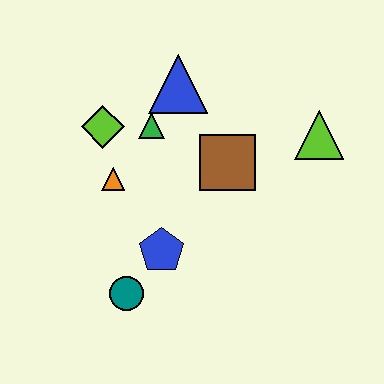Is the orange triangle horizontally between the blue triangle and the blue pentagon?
No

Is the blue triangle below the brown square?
No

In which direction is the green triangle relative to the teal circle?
The green triangle is above the teal circle.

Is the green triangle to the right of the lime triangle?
No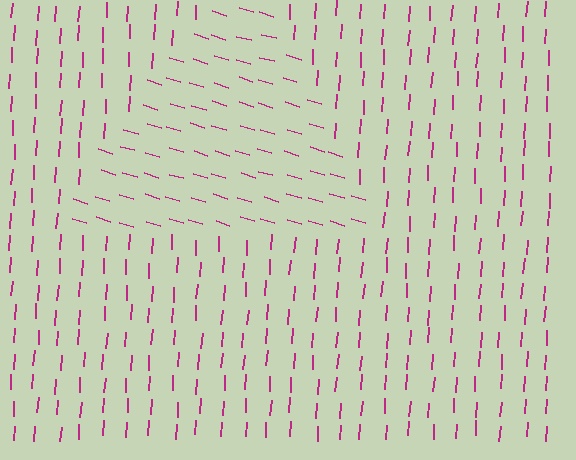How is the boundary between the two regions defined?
The boundary is defined purely by a change in line orientation (approximately 77 degrees difference). All lines are the same color and thickness.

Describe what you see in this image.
The image is filled with small magenta line segments. A triangle region in the image has lines oriented differently from the surrounding lines, creating a visible texture boundary.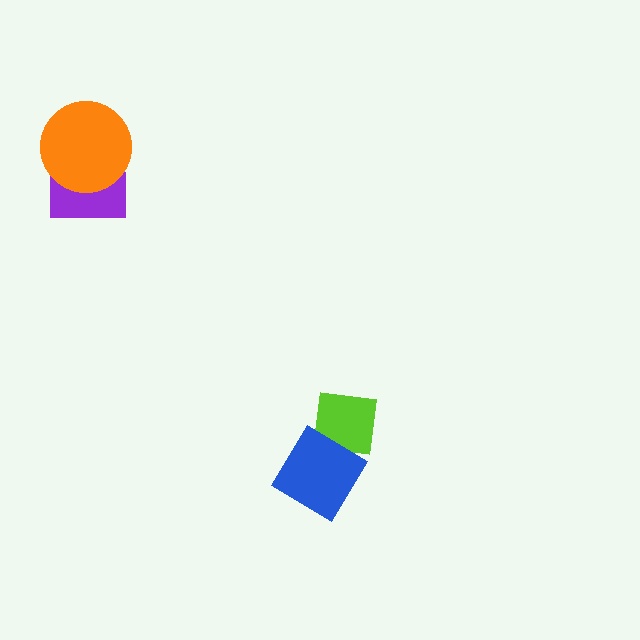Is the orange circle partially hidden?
No, no other shape covers it.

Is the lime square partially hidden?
Yes, it is partially covered by another shape.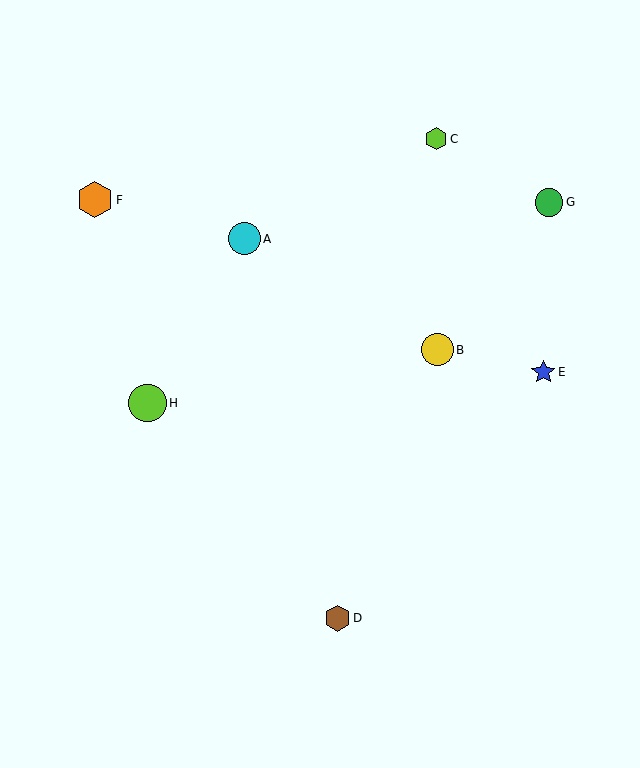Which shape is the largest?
The lime circle (labeled H) is the largest.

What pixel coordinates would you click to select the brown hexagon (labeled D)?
Click at (337, 618) to select the brown hexagon D.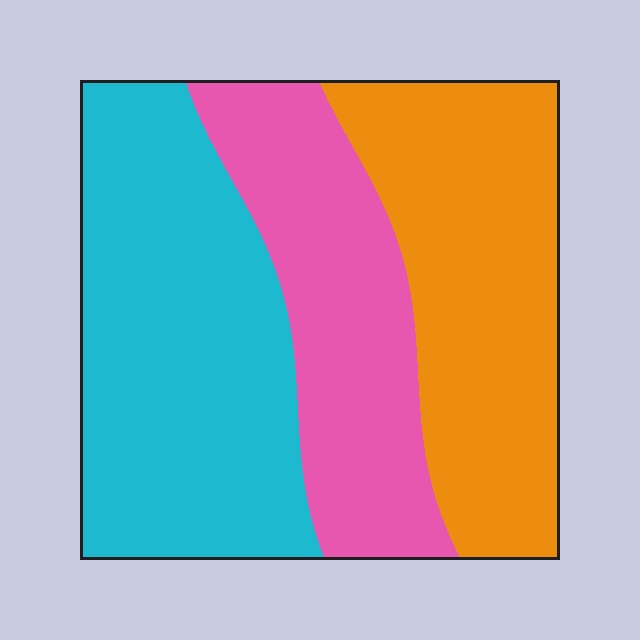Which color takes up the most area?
Cyan, at roughly 40%.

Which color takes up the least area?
Pink, at roughly 25%.